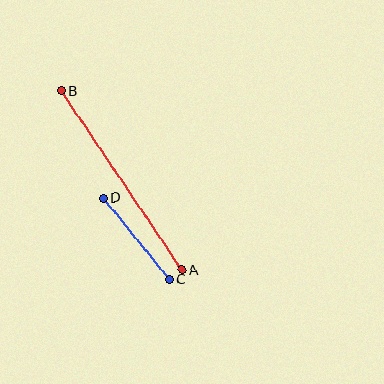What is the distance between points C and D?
The distance is approximately 104 pixels.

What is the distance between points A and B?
The distance is approximately 216 pixels.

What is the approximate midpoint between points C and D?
The midpoint is at approximately (136, 239) pixels.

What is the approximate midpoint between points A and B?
The midpoint is at approximately (121, 181) pixels.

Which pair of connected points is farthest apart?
Points A and B are farthest apart.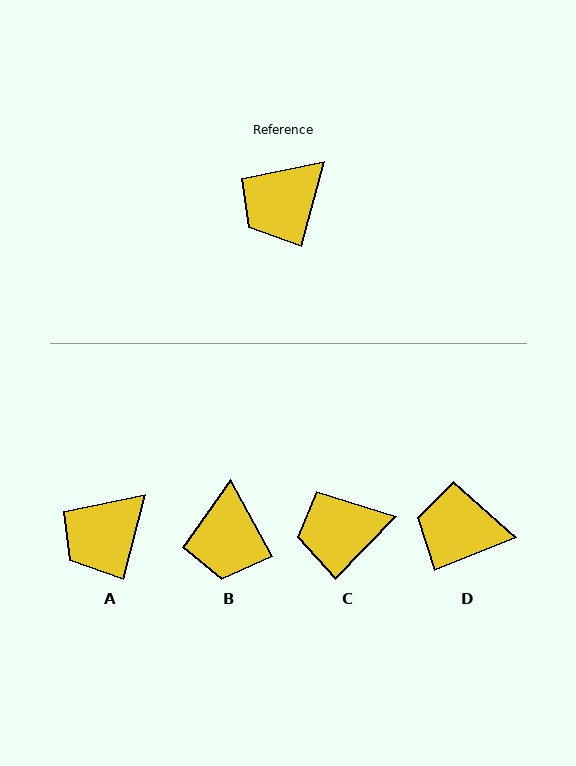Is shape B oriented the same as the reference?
No, it is off by about 43 degrees.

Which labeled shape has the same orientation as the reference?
A.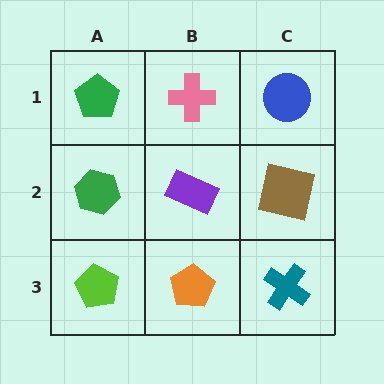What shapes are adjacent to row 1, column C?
A brown square (row 2, column C), a pink cross (row 1, column B).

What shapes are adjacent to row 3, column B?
A purple rectangle (row 2, column B), a lime pentagon (row 3, column A), a teal cross (row 3, column C).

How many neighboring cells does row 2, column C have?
3.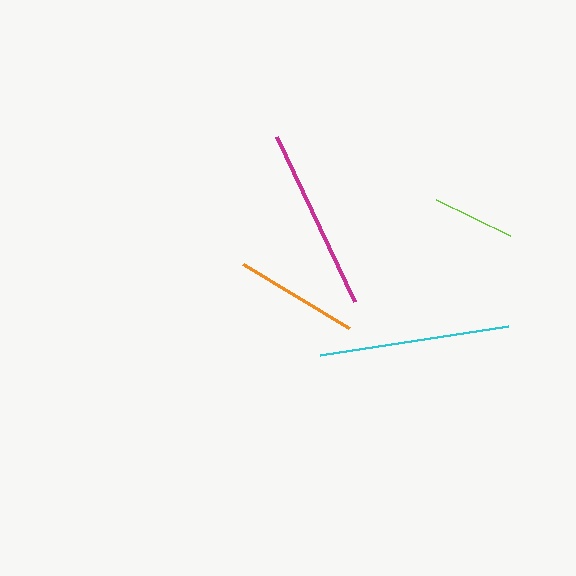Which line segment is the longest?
The cyan line is the longest at approximately 190 pixels.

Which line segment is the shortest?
The lime line is the shortest at approximately 82 pixels.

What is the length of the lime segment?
The lime segment is approximately 82 pixels long.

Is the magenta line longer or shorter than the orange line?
The magenta line is longer than the orange line.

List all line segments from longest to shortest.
From longest to shortest: cyan, magenta, orange, lime.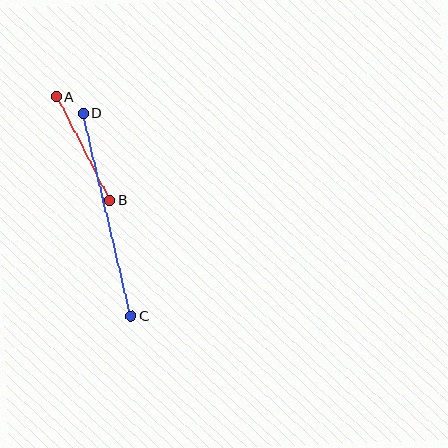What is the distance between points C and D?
The distance is approximately 208 pixels.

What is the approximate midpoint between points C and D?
The midpoint is at approximately (107, 215) pixels.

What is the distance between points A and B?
The distance is approximately 117 pixels.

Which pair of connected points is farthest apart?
Points C and D are farthest apart.